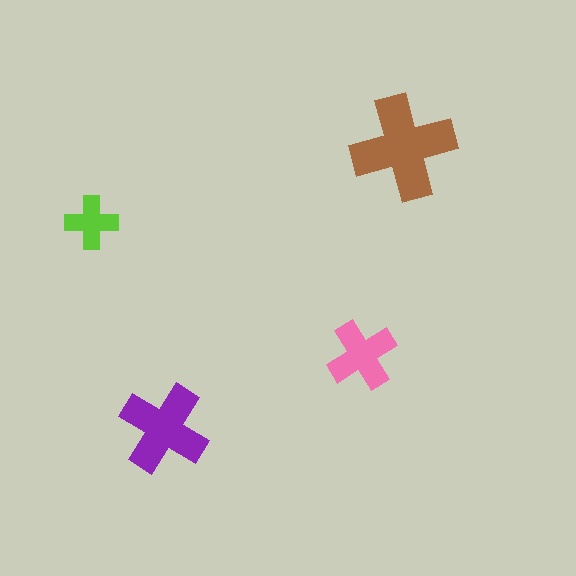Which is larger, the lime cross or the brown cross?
The brown one.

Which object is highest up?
The brown cross is topmost.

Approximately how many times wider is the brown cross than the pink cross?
About 1.5 times wider.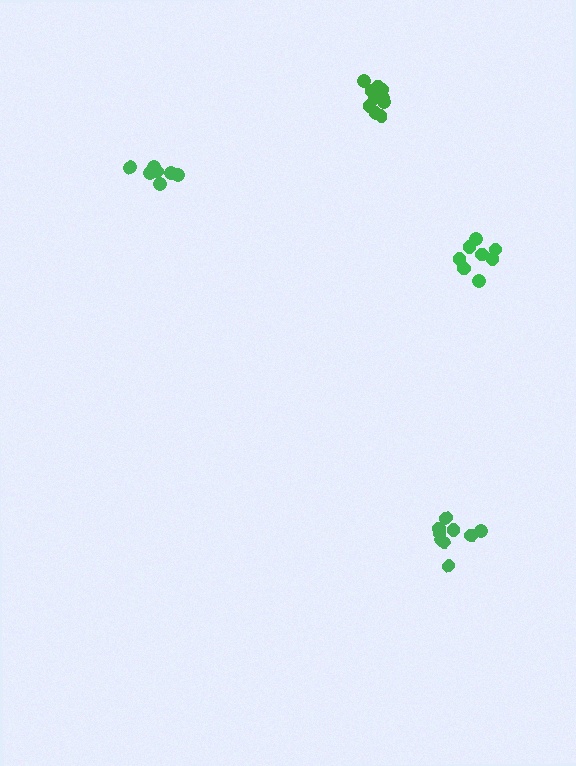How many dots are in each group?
Group 1: 12 dots, Group 2: 8 dots, Group 3: 7 dots, Group 4: 9 dots (36 total).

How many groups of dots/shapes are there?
There are 4 groups.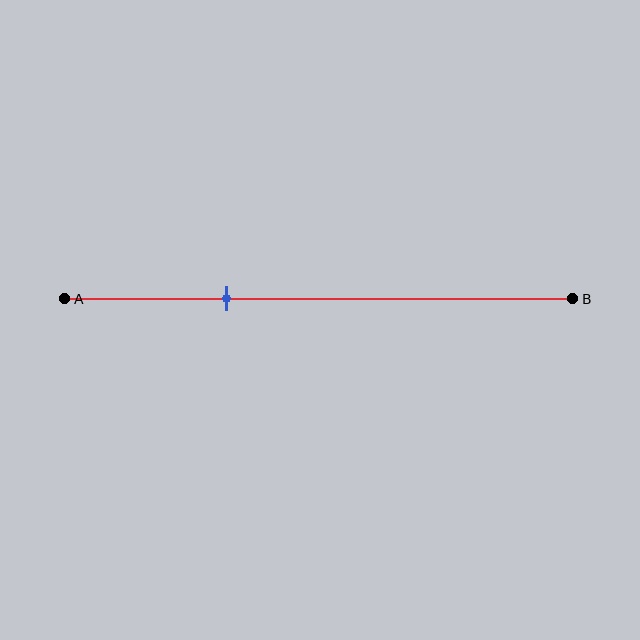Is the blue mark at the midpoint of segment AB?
No, the mark is at about 30% from A, not at the 50% midpoint.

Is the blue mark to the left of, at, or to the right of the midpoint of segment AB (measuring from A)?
The blue mark is to the left of the midpoint of segment AB.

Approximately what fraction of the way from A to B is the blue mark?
The blue mark is approximately 30% of the way from A to B.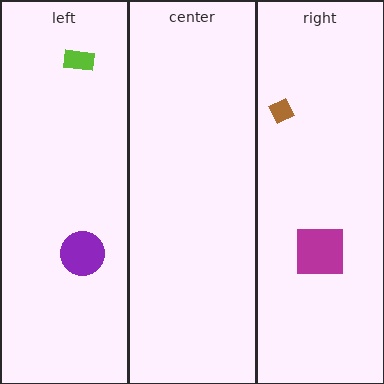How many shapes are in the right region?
2.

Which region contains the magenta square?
The right region.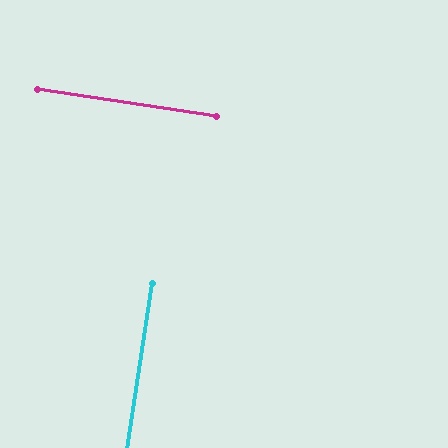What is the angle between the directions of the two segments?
Approximately 90 degrees.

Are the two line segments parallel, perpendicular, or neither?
Perpendicular — they meet at approximately 90°.